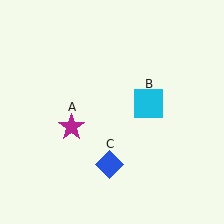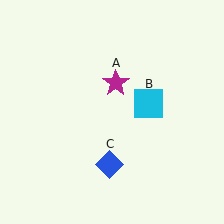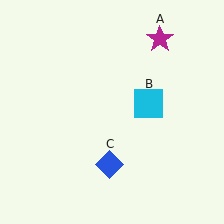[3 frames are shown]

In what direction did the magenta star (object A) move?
The magenta star (object A) moved up and to the right.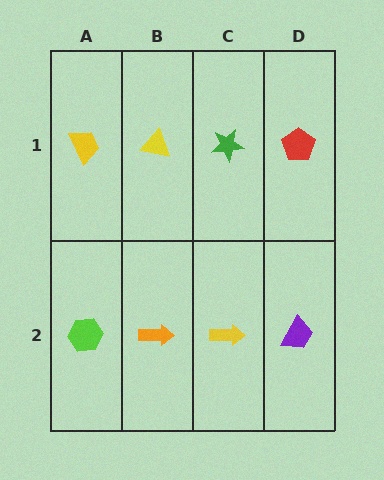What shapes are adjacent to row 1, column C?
A yellow arrow (row 2, column C), a yellow triangle (row 1, column B), a red pentagon (row 1, column D).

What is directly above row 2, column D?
A red pentagon.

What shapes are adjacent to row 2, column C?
A green star (row 1, column C), an orange arrow (row 2, column B), a purple trapezoid (row 2, column D).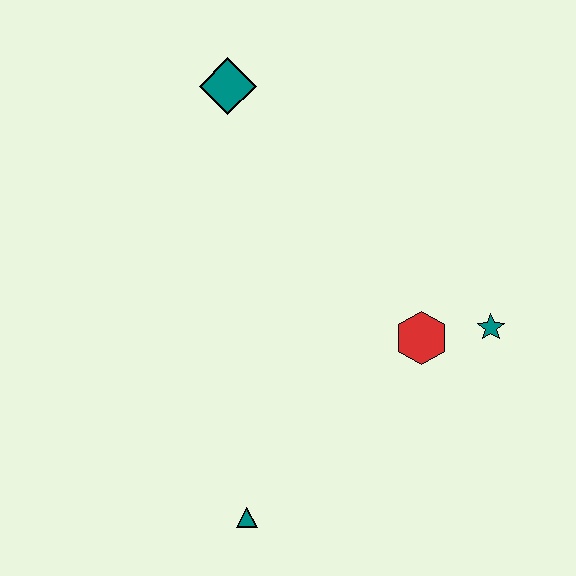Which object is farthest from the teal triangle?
The teal diamond is farthest from the teal triangle.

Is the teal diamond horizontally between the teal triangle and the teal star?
No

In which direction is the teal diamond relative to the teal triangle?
The teal diamond is above the teal triangle.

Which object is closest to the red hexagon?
The teal star is closest to the red hexagon.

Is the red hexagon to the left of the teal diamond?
No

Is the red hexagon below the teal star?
Yes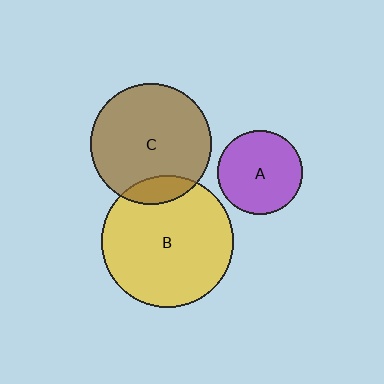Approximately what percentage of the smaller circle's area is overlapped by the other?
Approximately 15%.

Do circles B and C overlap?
Yes.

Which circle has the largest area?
Circle B (yellow).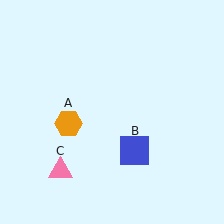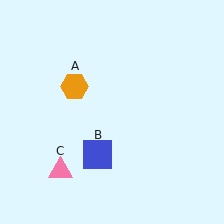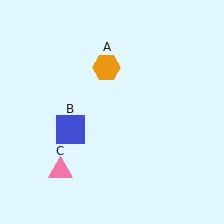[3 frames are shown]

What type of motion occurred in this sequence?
The orange hexagon (object A), blue square (object B) rotated clockwise around the center of the scene.